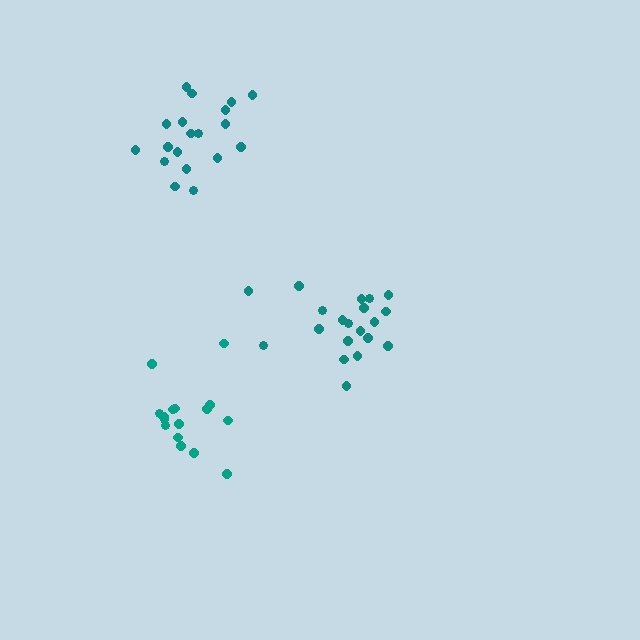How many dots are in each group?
Group 1: 19 dots, Group 2: 16 dots, Group 3: 20 dots (55 total).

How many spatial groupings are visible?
There are 3 spatial groupings.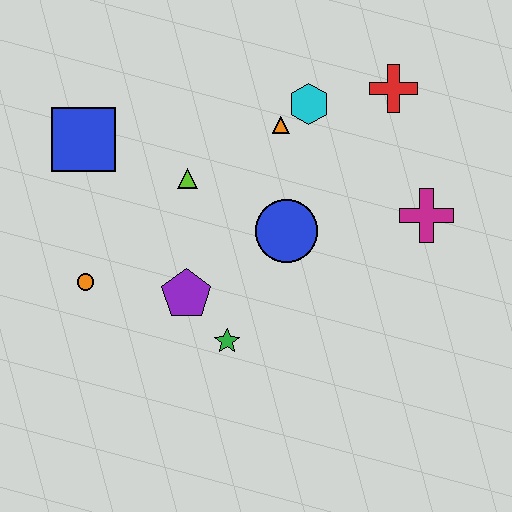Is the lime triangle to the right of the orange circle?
Yes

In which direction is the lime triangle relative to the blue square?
The lime triangle is to the right of the blue square.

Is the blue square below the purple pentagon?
No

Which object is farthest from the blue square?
The magenta cross is farthest from the blue square.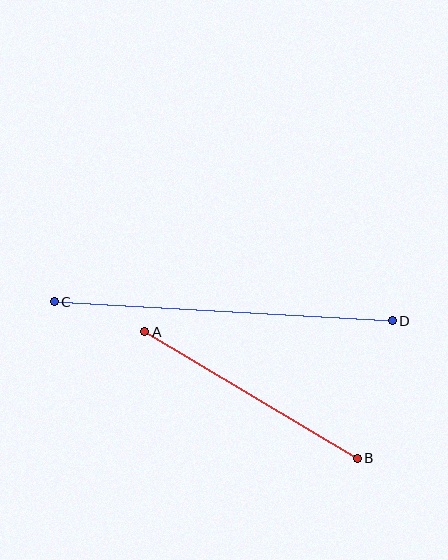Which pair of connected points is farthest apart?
Points C and D are farthest apart.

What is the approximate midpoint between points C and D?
The midpoint is at approximately (223, 311) pixels.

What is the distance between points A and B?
The distance is approximately 247 pixels.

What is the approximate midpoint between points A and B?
The midpoint is at approximately (251, 395) pixels.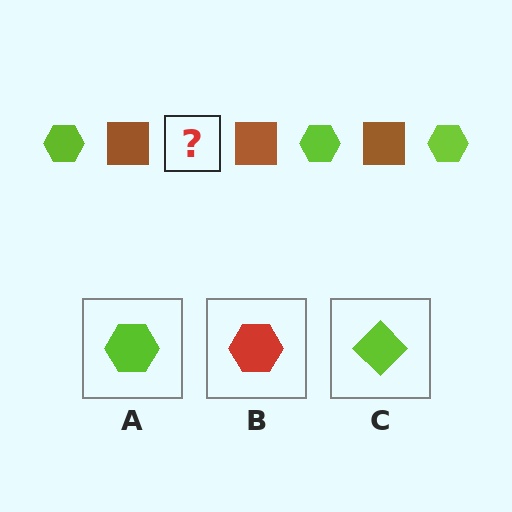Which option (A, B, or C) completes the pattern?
A.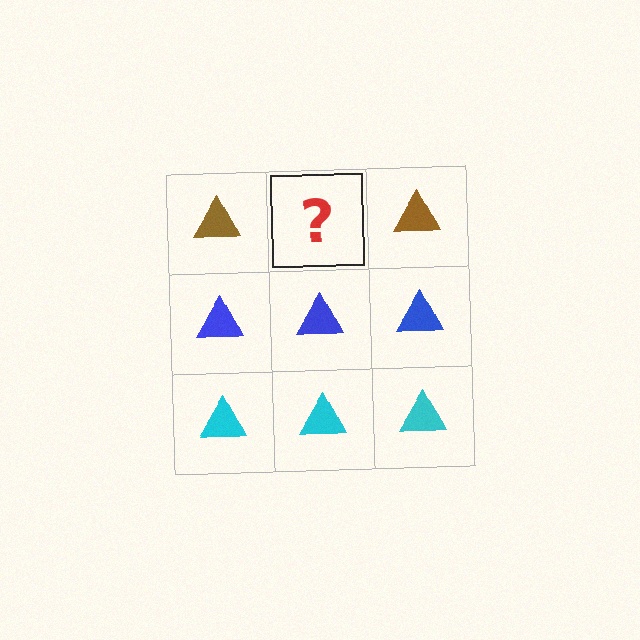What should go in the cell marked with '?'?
The missing cell should contain a brown triangle.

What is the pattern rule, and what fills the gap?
The rule is that each row has a consistent color. The gap should be filled with a brown triangle.